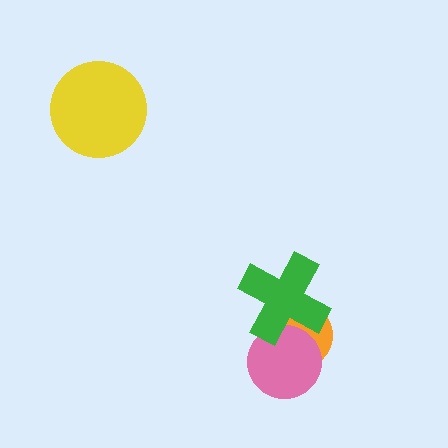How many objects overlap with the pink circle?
2 objects overlap with the pink circle.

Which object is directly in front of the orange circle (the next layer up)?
The pink circle is directly in front of the orange circle.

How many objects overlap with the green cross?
2 objects overlap with the green cross.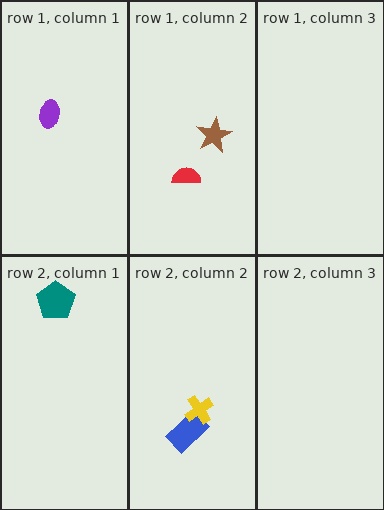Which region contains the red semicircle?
The row 1, column 2 region.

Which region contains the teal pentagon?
The row 2, column 1 region.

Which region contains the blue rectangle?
The row 2, column 2 region.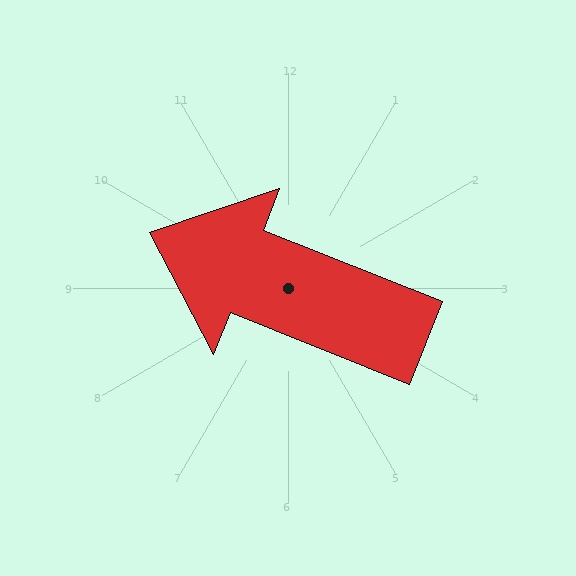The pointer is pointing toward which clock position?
Roughly 10 o'clock.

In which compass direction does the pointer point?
West.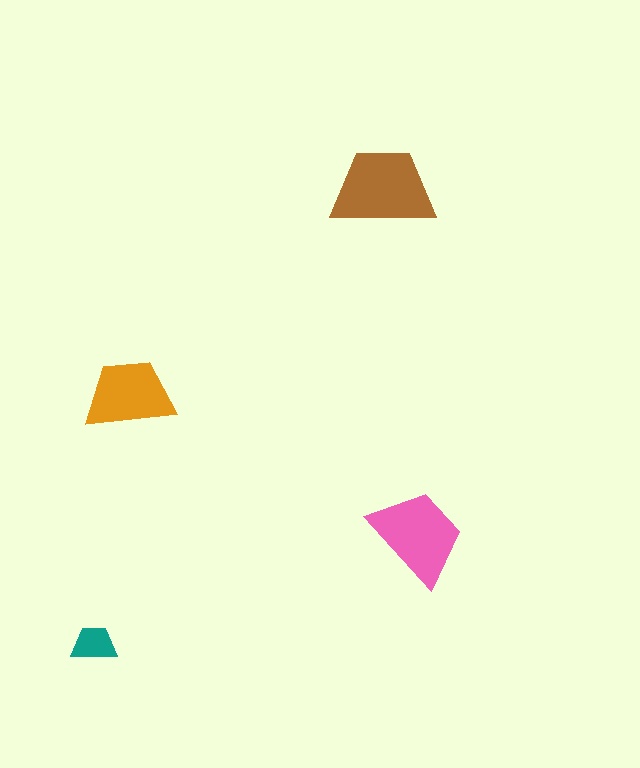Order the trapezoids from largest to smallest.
the brown one, the pink one, the orange one, the teal one.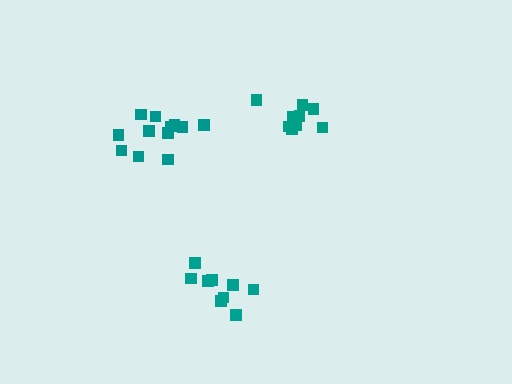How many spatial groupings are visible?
There are 3 spatial groupings.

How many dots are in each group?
Group 1: 9 dots, Group 2: 9 dots, Group 3: 12 dots (30 total).